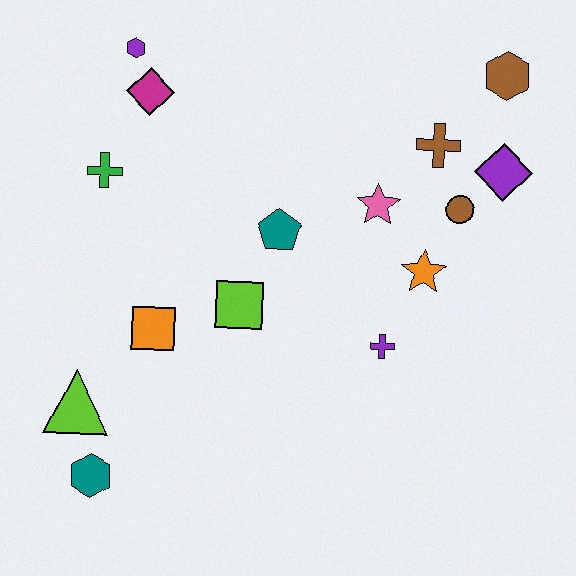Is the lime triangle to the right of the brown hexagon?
No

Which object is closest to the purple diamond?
The brown circle is closest to the purple diamond.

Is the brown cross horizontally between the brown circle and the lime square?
Yes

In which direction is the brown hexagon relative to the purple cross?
The brown hexagon is above the purple cross.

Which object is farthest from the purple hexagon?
The teal hexagon is farthest from the purple hexagon.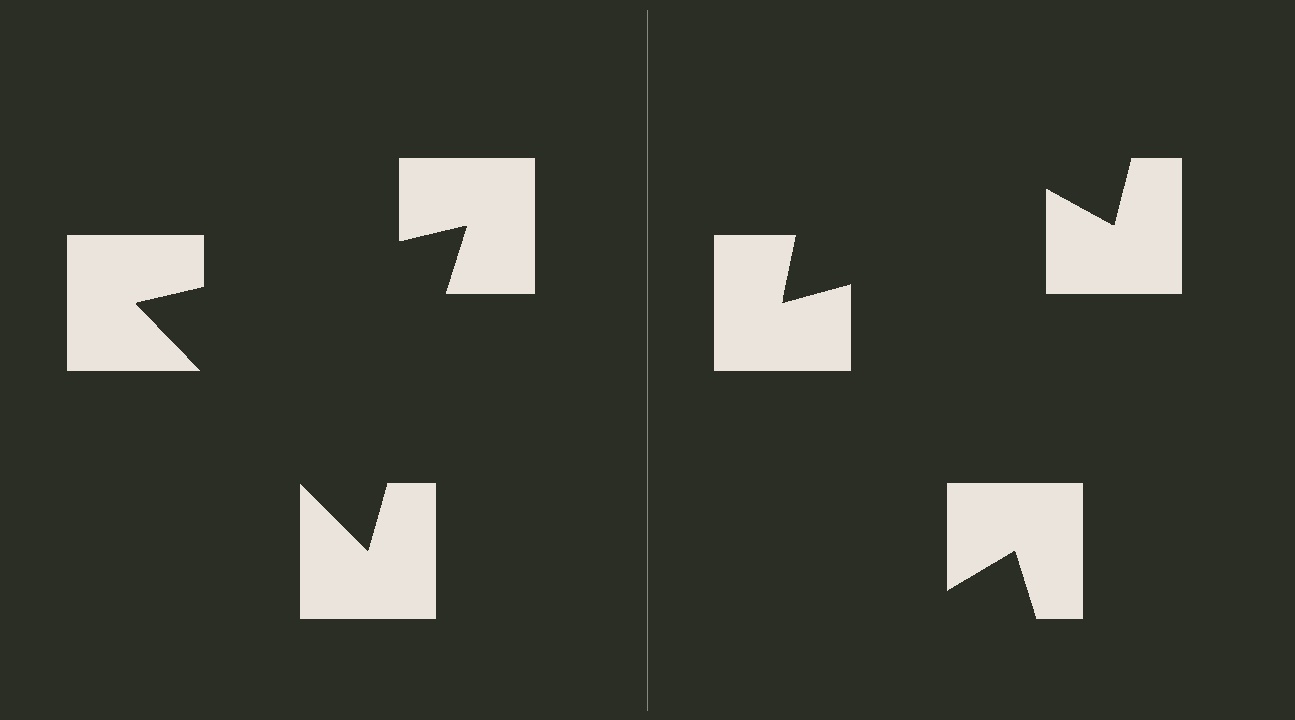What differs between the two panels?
The notched squares are positioned identically on both sides; only the wedge orientations differ. On the left they align to a triangle; on the right they are misaligned.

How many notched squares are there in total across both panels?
6 — 3 on each side.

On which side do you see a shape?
An illusory triangle appears on the left side. On the right side the wedge cuts are rotated, so no coherent shape forms.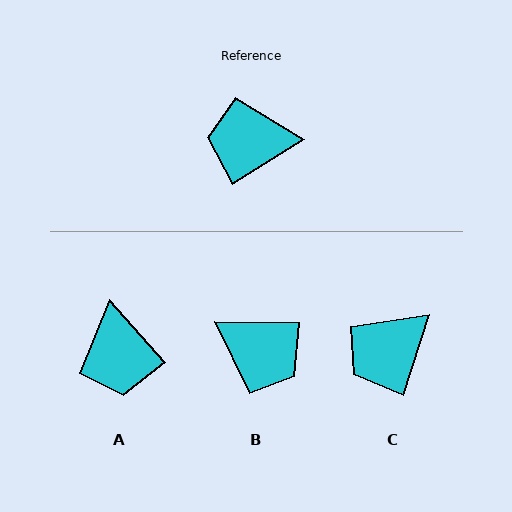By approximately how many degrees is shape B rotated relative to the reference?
Approximately 147 degrees counter-clockwise.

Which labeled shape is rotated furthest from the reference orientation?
B, about 147 degrees away.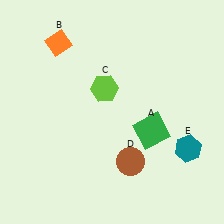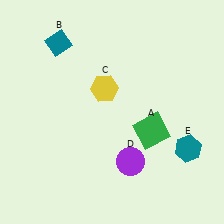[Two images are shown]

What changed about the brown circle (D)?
In Image 1, D is brown. In Image 2, it changed to purple.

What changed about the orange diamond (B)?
In Image 1, B is orange. In Image 2, it changed to teal.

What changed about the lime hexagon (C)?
In Image 1, C is lime. In Image 2, it changed to yellow.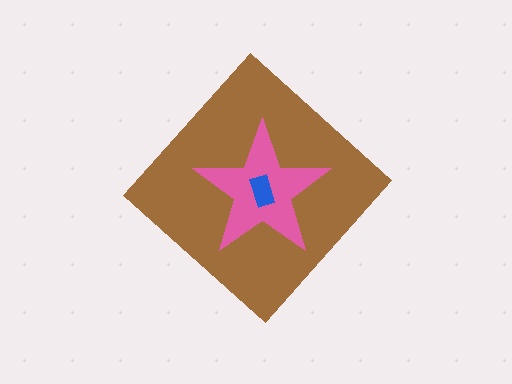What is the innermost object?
The blue rectangle.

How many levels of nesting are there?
3.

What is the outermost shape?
The brown diamond.